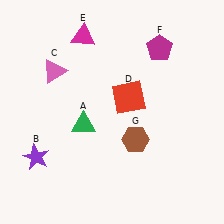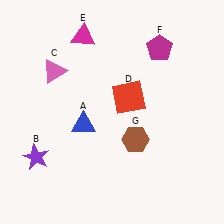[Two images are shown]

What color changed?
The triangle (A) changed from green in Image 1 to blue in Image 2.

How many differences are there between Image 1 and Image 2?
There is 1 difference between the two images.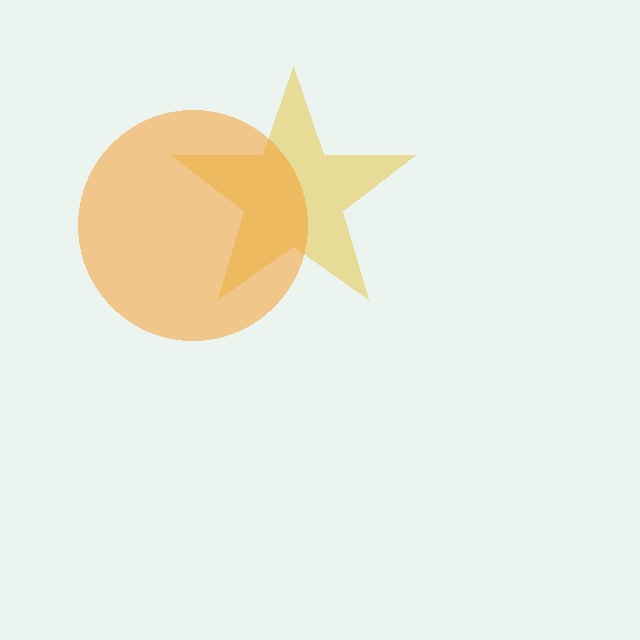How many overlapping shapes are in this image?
There are 2 overlapping shapes in the image.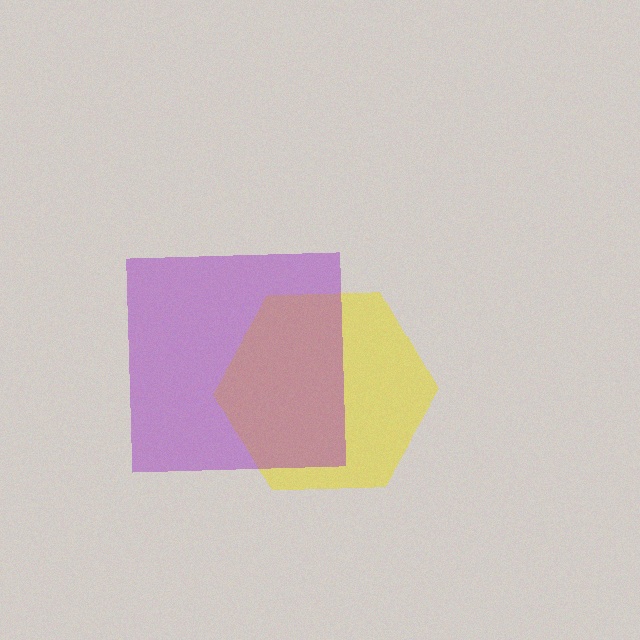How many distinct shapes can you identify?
There are 2 distinct shapes: a yellow hexagon, a purple square.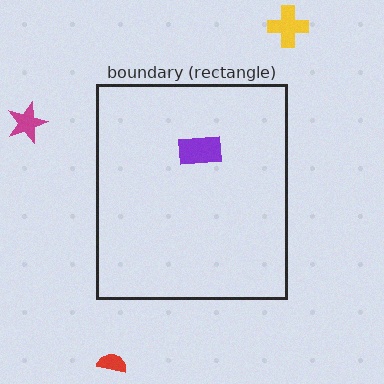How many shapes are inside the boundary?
1 inside, 3 outside.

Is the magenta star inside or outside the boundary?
Outside.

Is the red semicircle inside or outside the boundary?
Outside.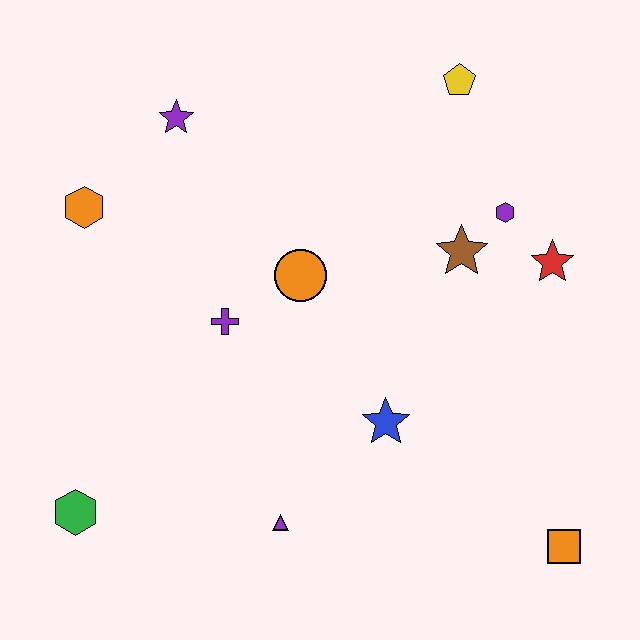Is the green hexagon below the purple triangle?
No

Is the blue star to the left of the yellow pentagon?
Yes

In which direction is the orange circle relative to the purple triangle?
The orange circle is above the purple triangle.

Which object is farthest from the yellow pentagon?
The green hexagon is farthest from the yellow pentagon.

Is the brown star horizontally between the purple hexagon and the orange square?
No